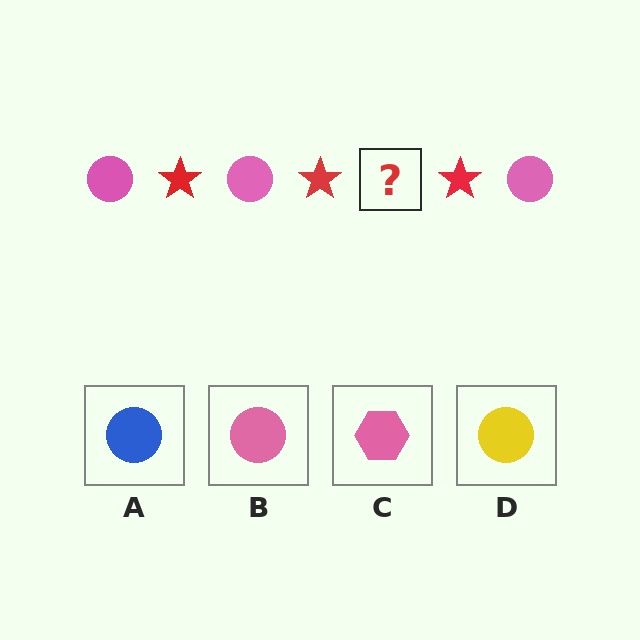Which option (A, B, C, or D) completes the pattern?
B.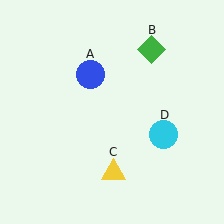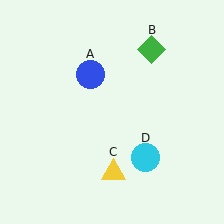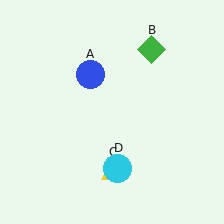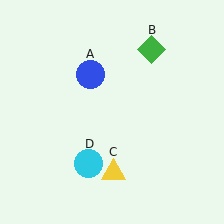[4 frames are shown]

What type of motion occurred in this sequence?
The cyan circle (object D) rotated clockwise around the center of the scene.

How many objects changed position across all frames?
1 object changed position: cyan circle (object D).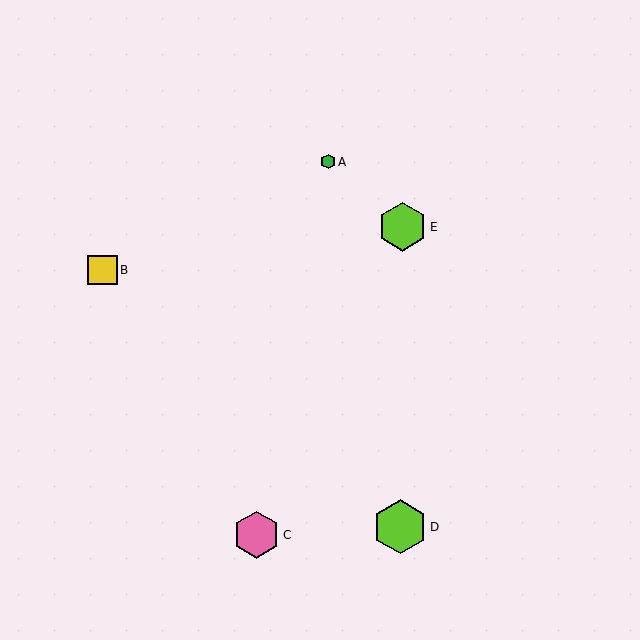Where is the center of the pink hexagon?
The center of the pink hexagon is at (256, 535).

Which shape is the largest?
The lime hexagon (labeled D) is the largest.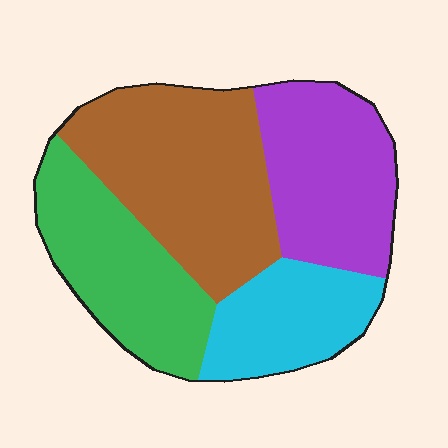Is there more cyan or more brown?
Brown.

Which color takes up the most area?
Brown, at roughly 35%.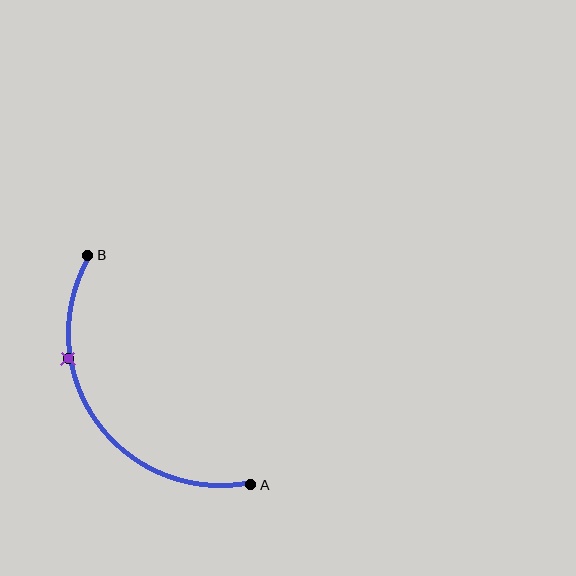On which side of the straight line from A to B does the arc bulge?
The arc bulges below and to the left of the straight line connecting A and B.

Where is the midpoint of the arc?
The arc midpoint is the point on the curve farthest from the straight line joining A and B. It sits below and to the left of that line.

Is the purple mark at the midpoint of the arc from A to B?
No. The purple mark lies on the arc but is closer to endpoint B. The arc midpoint would be at the point on the curve equidistant along the arc from both A and B.